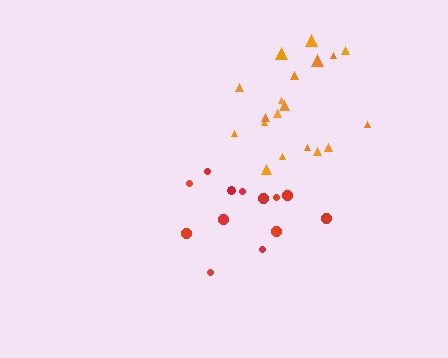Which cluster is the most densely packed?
Orange.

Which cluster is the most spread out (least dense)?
Red.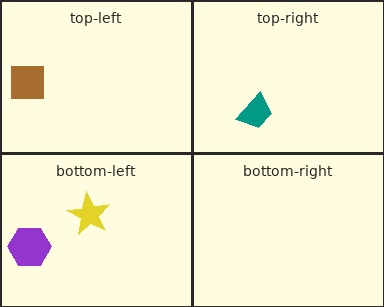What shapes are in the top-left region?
The brown square.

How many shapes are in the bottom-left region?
2.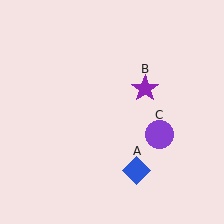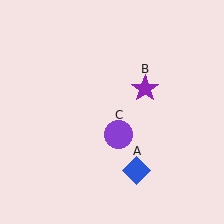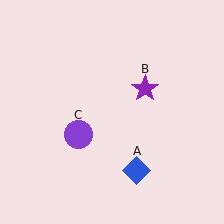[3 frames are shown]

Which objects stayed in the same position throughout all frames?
Blue diamond (object A) and purple star (object B) remained stationary.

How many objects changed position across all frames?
1 object changed position: purple circle (object C).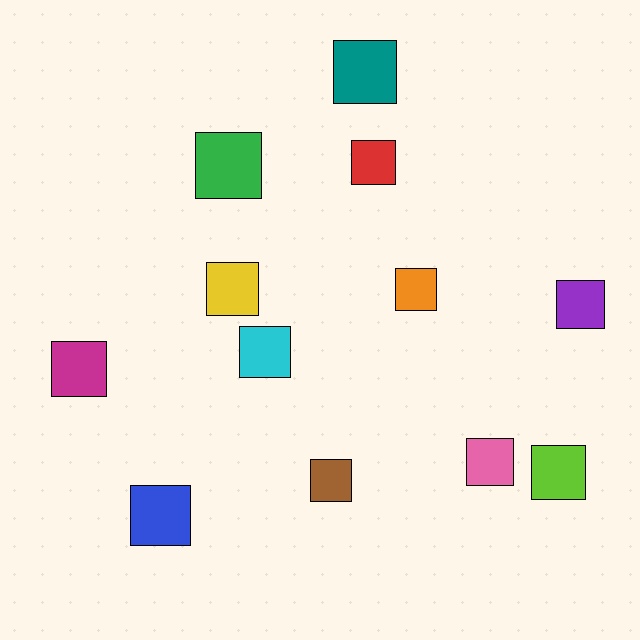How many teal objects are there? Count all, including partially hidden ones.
There is 1 teal object.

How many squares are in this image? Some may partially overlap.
There are 12 squares.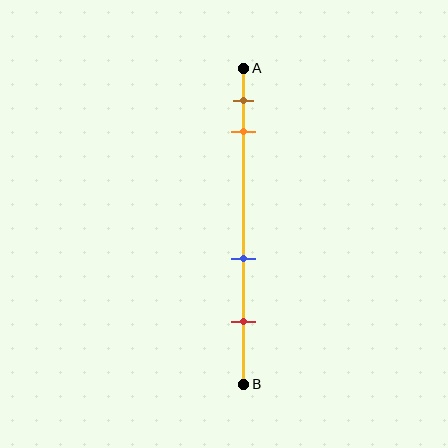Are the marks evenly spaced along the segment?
No, the marks are not evenly spaced.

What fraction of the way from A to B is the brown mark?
The brown mark is approximately 10% (0.1) of the way from A to B.